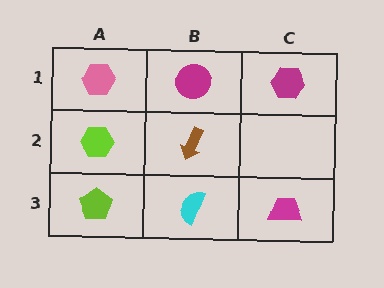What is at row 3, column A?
A lime pentagon.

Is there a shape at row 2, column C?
No, that cell is empty.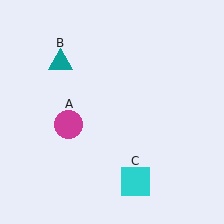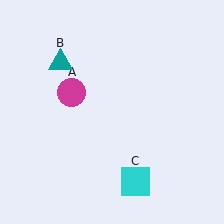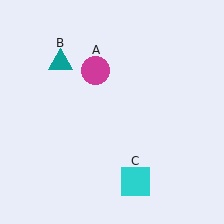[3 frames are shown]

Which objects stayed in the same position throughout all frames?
Teal triangle (object B) and cyan square (object C) remained stationary.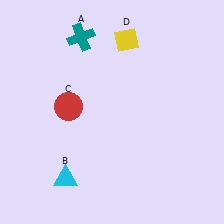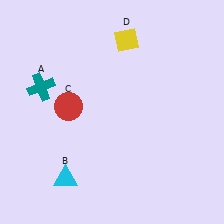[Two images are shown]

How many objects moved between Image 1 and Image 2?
1 object moved between the two images.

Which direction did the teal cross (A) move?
The teal cross (A) moved down.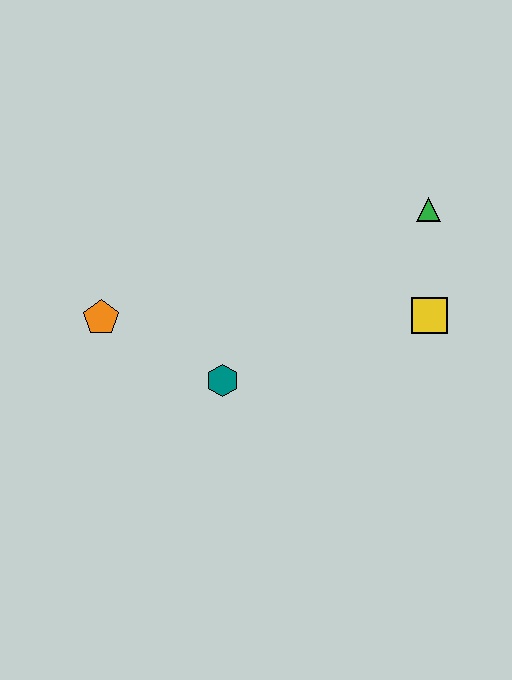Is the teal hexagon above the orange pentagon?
No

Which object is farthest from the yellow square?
The orange pentagon is farthest from the yellow square.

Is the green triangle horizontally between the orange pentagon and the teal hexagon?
No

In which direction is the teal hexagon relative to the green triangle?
The teal hexagon is to the left of the green triangle.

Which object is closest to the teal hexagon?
The orange pentagon is closest to the teal hexagon.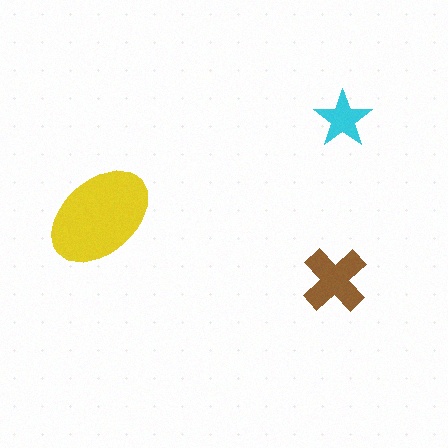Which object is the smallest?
The cyan star.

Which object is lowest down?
The brown cross is bottommost.